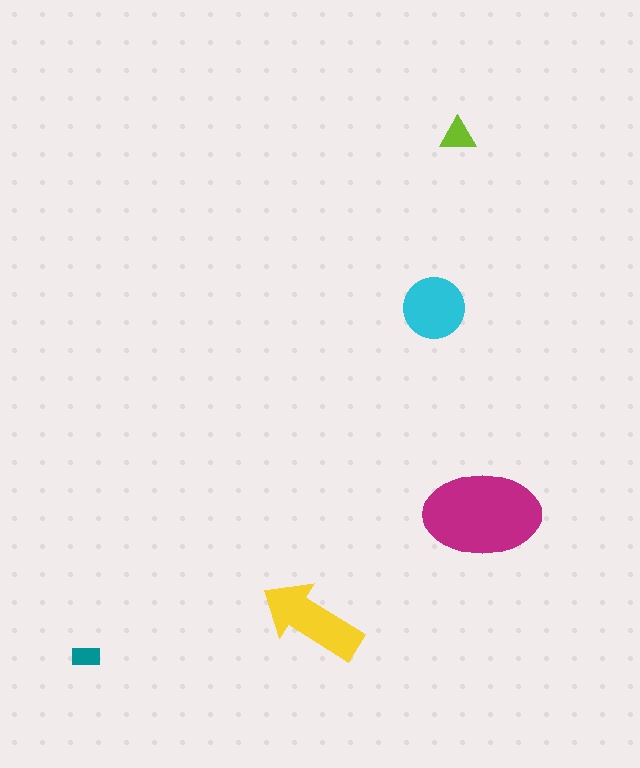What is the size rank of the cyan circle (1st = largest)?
3rd.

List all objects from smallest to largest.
The teal rectangle, the lime triangle, the cyan circle, the yellow arrow, the magenta ellipse.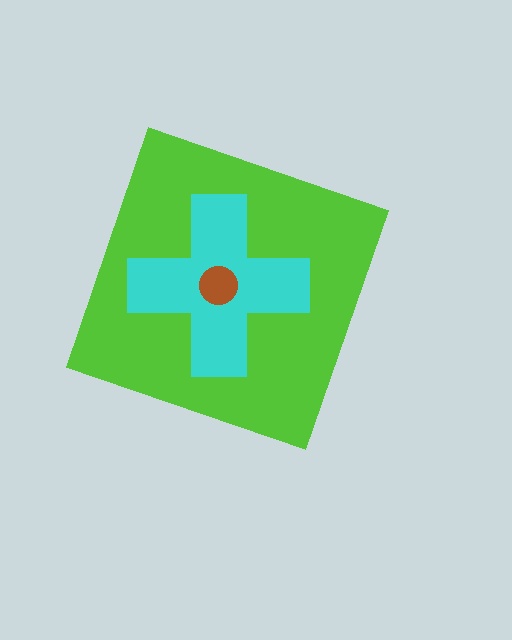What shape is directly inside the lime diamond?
The cyan cross.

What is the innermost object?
The brown circle.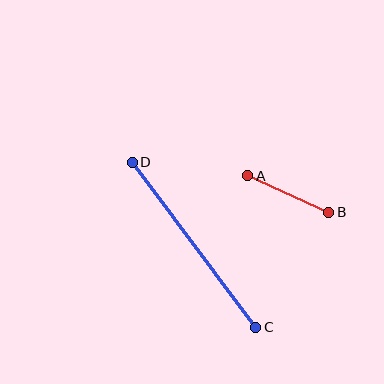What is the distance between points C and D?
The distance is approximately 206 pixels.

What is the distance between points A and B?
The distance is approximately 89 pixels.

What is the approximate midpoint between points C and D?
The midpoint is at approximately (194, 245) pixels.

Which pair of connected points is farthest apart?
Points C and D are farthest apart.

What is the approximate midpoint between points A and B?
The midpoint is at approximately (288, 194) pixels.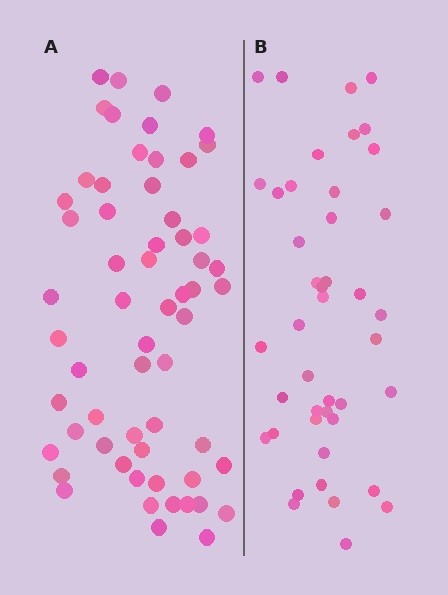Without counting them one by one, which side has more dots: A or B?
Region A (the left region) has more dots.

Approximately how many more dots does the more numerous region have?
Region A has approximately 15 more dots than region B.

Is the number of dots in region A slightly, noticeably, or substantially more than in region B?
Region A has noticeably more, but not dramatically so. The ratio is roughly 1.4 to 1.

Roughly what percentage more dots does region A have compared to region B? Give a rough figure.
About 40% more.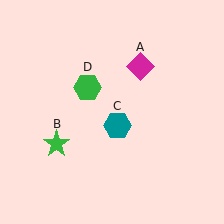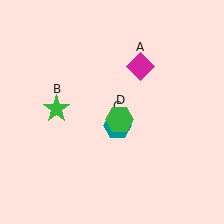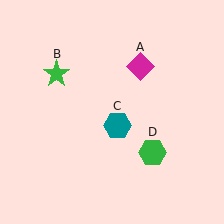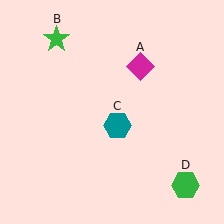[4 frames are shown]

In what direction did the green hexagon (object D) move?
The green hexagon (object D) moved down and to the right.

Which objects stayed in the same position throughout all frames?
Magenta diamond (object A) and teal hexagon (object C) remained stationary.